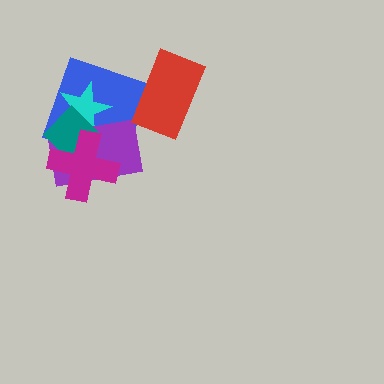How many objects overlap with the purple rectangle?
4 objects overlap with the purple rectangle.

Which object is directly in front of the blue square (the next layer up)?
The cyan star is directly in front of the blue square.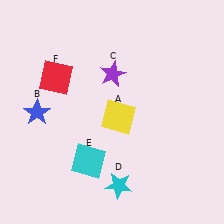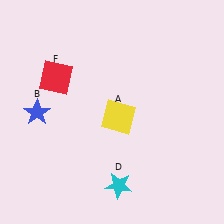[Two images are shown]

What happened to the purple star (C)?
The purple star (C) was removed in Image 2. It was in the top-right area of Image 1.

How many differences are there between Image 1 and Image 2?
There are 2 differences between the two images.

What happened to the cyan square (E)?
The cyan square (E) was removed in Image 2. It was in the bottom-left area of Image 1.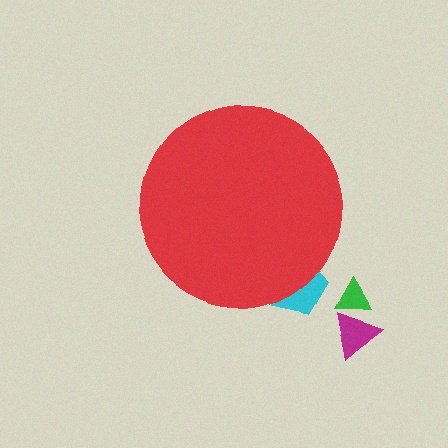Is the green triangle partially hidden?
No, the green triangle is fully visible.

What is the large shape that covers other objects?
A red circle.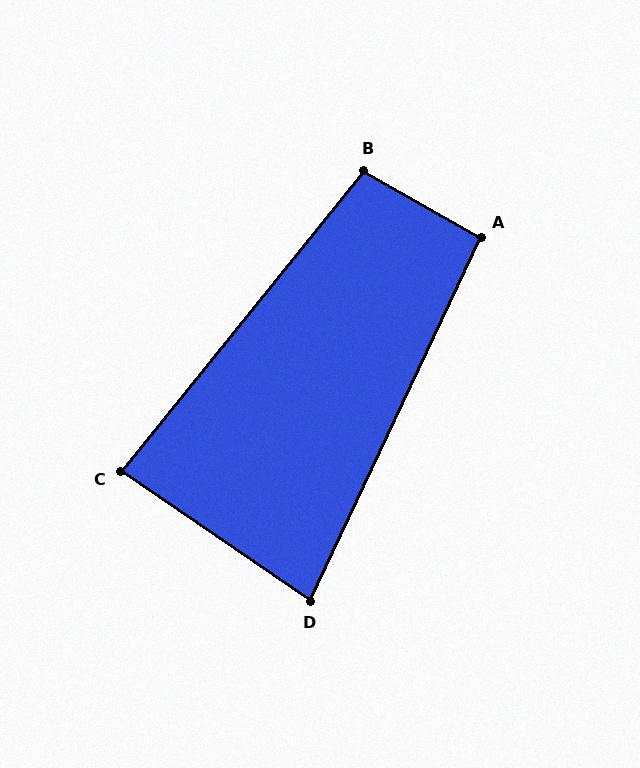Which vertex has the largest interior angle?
B, at approximately 99 degrees.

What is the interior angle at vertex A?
Approximately 95 degrees (approximately right).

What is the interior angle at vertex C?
Approximately 85 degrees (approximately right).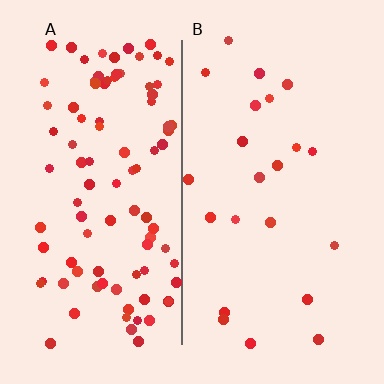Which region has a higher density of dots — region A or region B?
A (the left).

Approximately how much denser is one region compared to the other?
Approximately 4.3× — region A over region B.